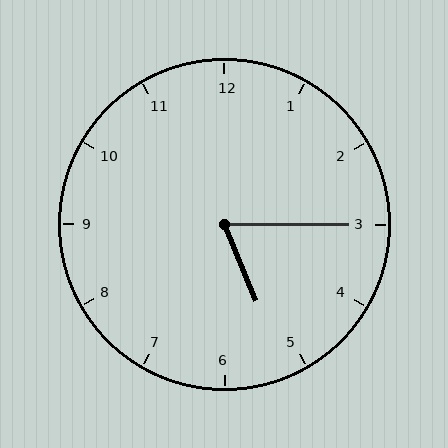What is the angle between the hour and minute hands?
Approximately 68 degrees.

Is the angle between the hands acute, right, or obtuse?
It is acute.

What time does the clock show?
5:15.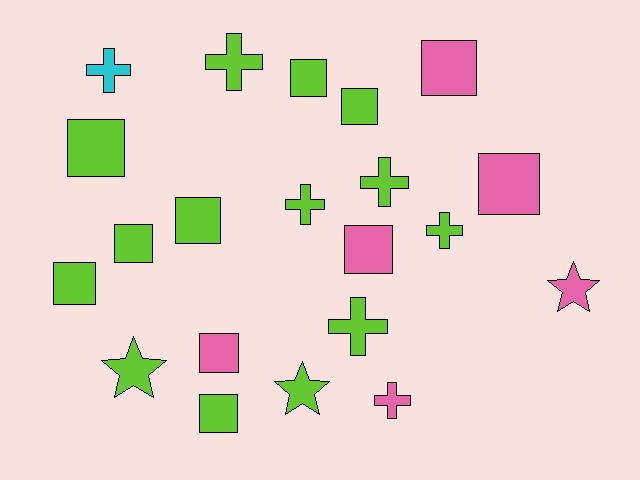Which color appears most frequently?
Lime, with 14 objects.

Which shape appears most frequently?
Square, with 11 objects.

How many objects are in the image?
There are 21 objects.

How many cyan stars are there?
There are no cyan stars.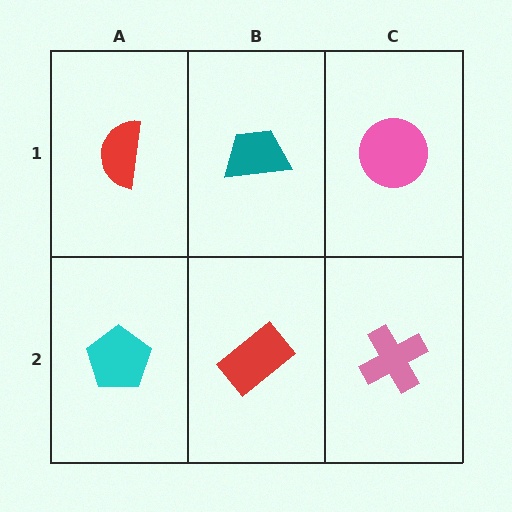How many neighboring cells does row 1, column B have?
3.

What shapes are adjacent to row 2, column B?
A teal trapezoid (row 1, column B), a cyan pentagon (row 2, column A), a pink cross (row 2, column C).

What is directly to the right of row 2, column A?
A red rectangle.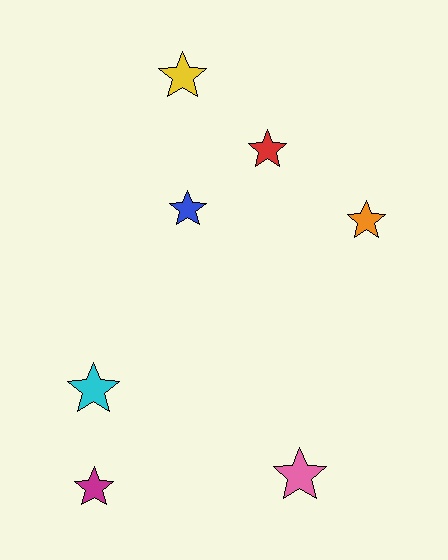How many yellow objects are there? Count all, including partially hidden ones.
There is 1 yellow object.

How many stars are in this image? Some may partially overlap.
There are 7 stars.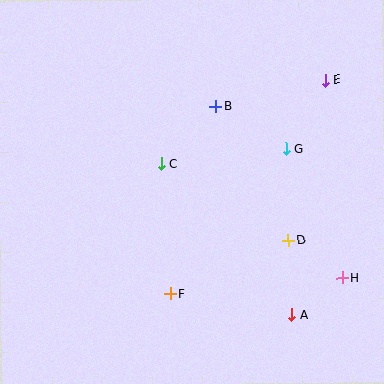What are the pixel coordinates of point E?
Point E is at (325, 80).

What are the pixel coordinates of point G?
Point G is at (286, 149).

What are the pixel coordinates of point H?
Point H is at (342, 278).